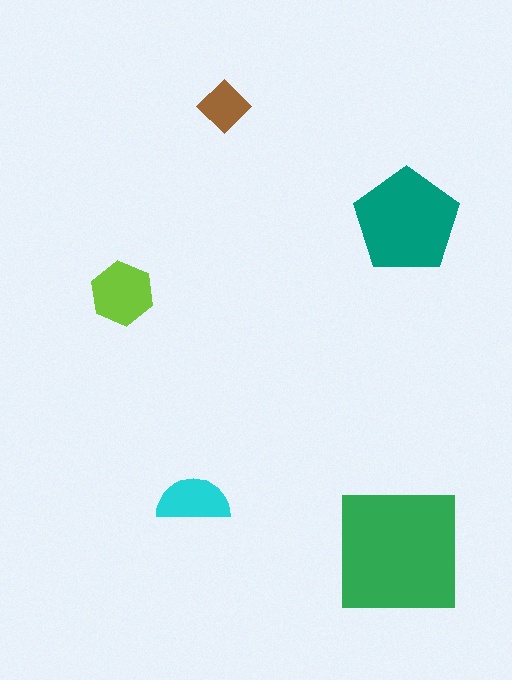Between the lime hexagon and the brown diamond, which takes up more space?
The lime hexagon.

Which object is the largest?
The green square.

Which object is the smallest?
The brown diamond.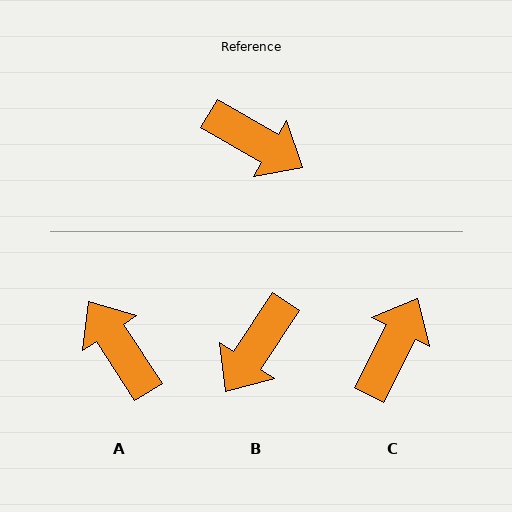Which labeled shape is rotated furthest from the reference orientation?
A, about 153 degrees away.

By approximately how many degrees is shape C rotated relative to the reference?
Approximately 93 degrees counter-clockwise.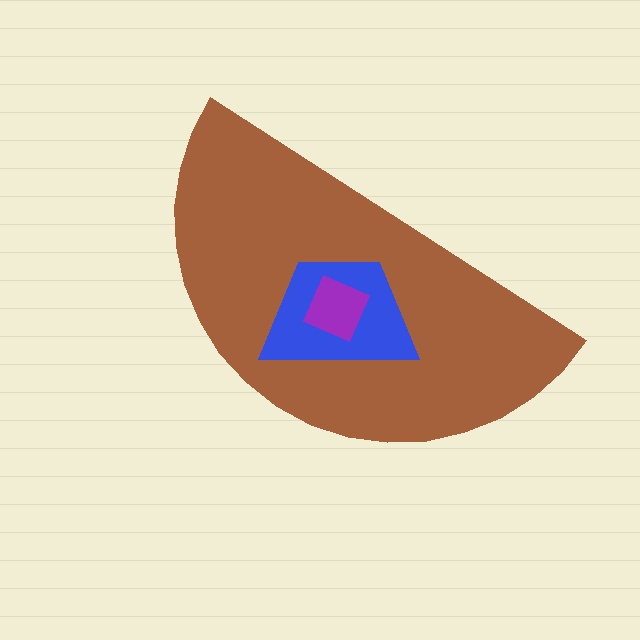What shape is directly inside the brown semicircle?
The blue trapezoid.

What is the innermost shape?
The purple square.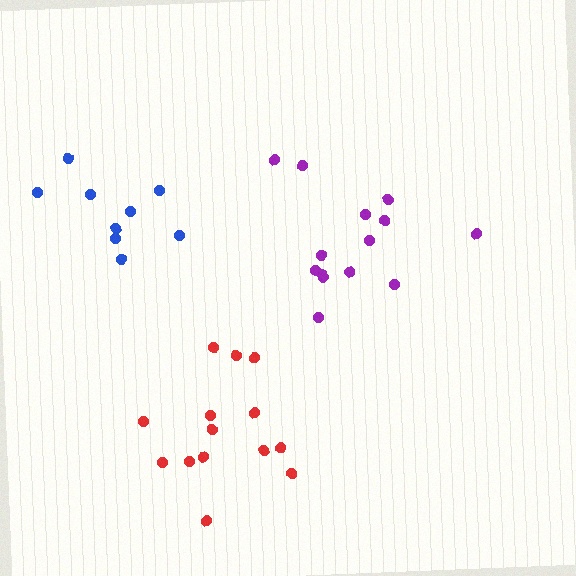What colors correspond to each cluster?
The clusters are colored: purple, blue, red.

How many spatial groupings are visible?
There are 3 spatial groupings.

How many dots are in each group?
Group 1: 14 dots, Group 2: 9 dots, Group 3: 14 dots (37 total).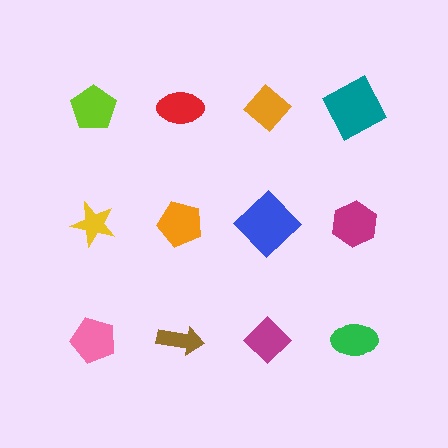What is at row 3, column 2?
A brown arrow.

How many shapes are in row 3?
4 shapes.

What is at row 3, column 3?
A magenta diamond.